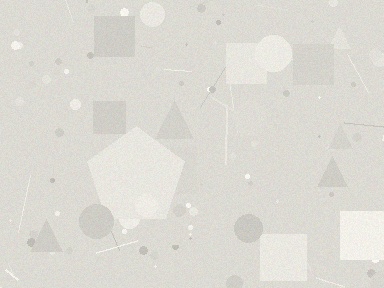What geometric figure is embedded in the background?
A pentagon is embedded in the background.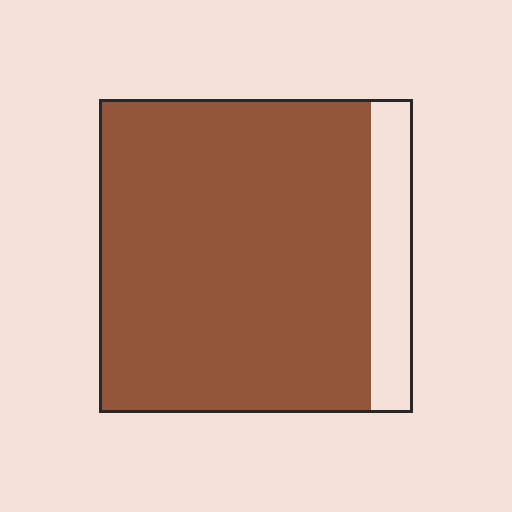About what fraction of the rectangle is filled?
About seven eighths (7/8).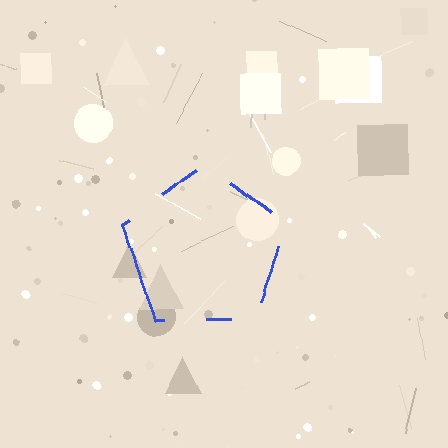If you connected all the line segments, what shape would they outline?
They would outline a pentagon.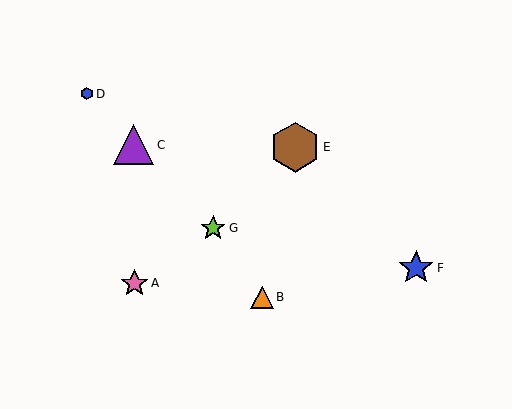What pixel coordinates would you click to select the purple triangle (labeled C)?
Click at (134, 145) to select the purple triangle C.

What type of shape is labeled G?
Shape G is a lime star.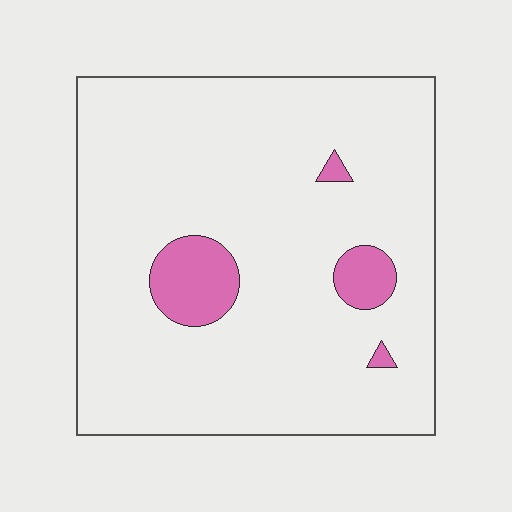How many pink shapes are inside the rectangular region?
4.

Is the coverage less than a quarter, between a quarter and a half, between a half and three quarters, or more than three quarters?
Less than a quarter.